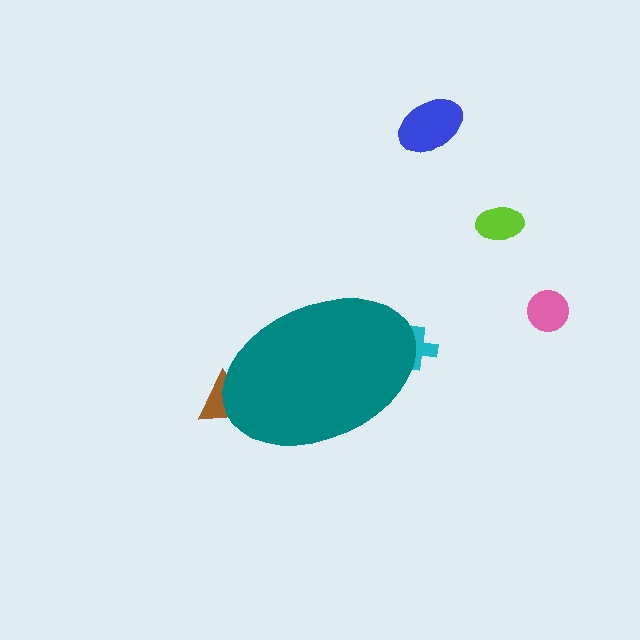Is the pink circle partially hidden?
No, the pink circle is fully visible.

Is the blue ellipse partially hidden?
No, the blue ellipse is fully visible.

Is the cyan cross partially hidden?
Yes, the cyan cross is partially hidden behind the teal ellipse.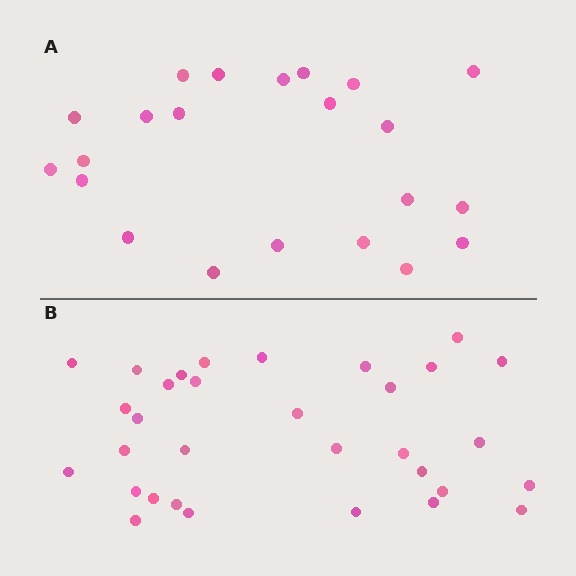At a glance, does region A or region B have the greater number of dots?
Region B (the bottom region) has more dots.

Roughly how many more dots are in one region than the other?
Region B has roughly 10 or so more dots than region A.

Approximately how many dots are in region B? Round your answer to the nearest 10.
About 30 dots. (The exact count is 32, which rounds to 30.)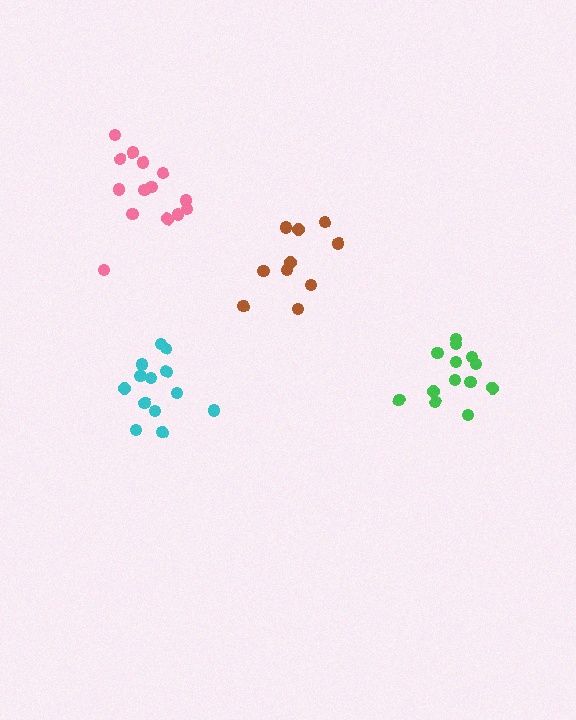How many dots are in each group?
Group 1: 14 dots, Group 2: 13 dots, Group 3: 13 dots, Group 4: 10 dots (50 total).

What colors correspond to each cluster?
The clusters are colored: pink, green, cyan, brown.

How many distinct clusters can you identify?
There are 4 distinct clusters.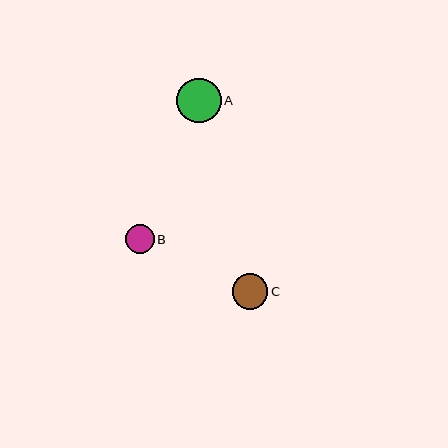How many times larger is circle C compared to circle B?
Circle C is approximately 1.2 times the size of circle B.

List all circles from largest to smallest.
From largest to smallest: A, C, B.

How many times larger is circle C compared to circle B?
Circle C is approximately 1.2 times the size of circle B.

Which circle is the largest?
Circle A is the largest with a size of approximately 44 pixels.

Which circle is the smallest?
Circle B is the smallest with a size of approximately 28 pixels.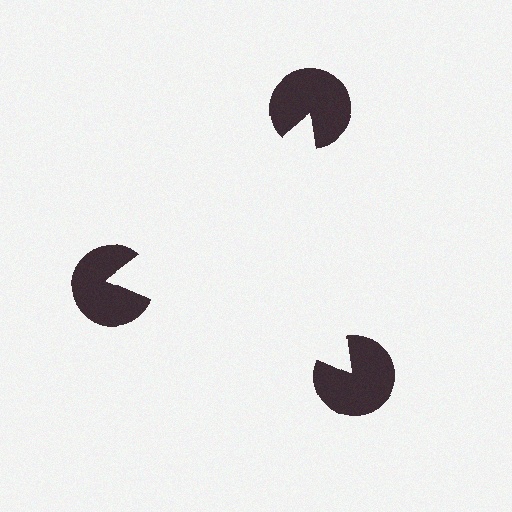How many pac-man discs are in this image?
There are 3 — one at each vertex of the illusory triangle.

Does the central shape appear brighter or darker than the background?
It typically appears slightly brighter than the background, even though no actual brightness change is drawn.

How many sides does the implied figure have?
3 sides.